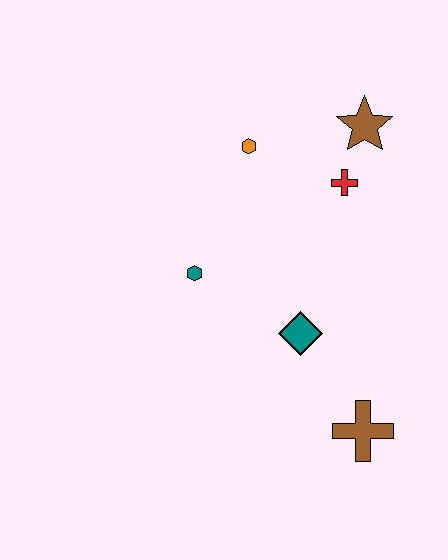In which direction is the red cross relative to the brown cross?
The red cross is above the brown cross.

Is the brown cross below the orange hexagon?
Yes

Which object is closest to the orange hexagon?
The red cross is closest to the orange hexagon.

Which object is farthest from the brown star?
The brown cross is farthest from the brown star.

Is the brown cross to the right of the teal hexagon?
Yes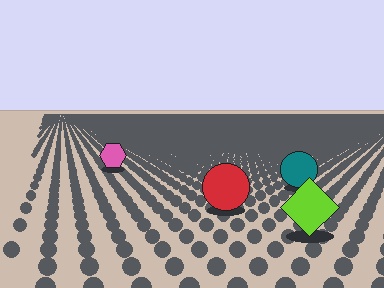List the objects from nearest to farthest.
From nearest to farthest: the lime diamond, the red circle, the teal circle, the pink hexagon.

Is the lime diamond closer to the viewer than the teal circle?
Yes. The lime diamond is closer — you can tell from the texture gradient: the ground texture is coarser near it.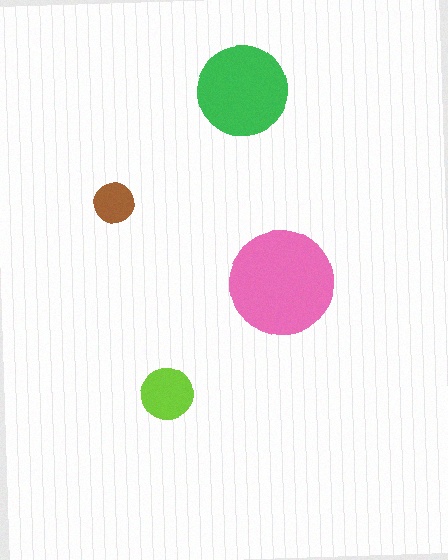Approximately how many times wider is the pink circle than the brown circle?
About 2.5 times wider.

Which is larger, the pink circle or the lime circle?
The pink one.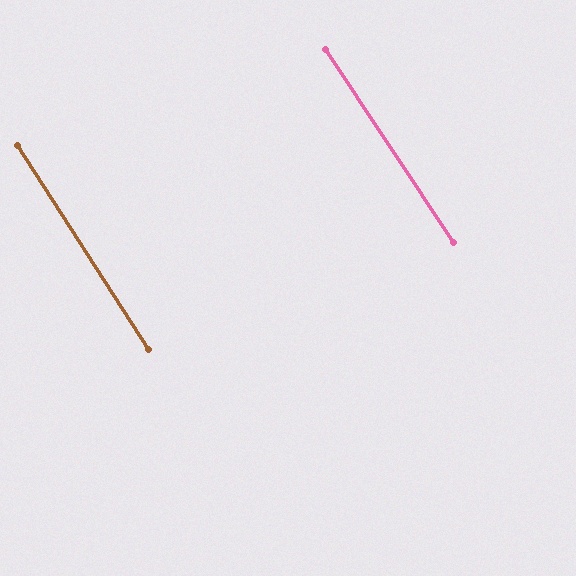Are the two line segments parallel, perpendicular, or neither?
Parallel — their directions differ by only 0.8°.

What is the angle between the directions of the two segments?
Approximately 1 degree.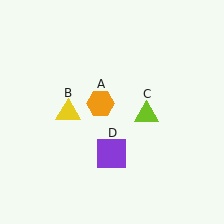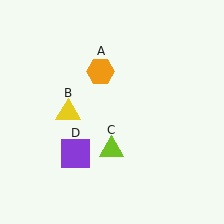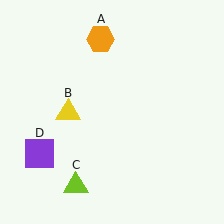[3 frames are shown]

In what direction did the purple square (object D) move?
The purple square (object D) moved left.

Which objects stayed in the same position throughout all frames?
Yellow triangle (object B) remained stationary.